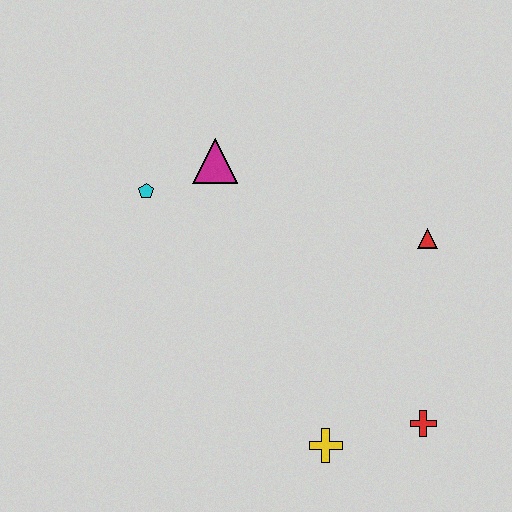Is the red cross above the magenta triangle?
No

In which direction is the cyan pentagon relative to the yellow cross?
The cyan pentagon is above the yellow cross.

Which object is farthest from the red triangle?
The cyan pentagon is farthest from the red triangle.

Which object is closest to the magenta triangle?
The cyan pentagon is closest to the magenta triangle.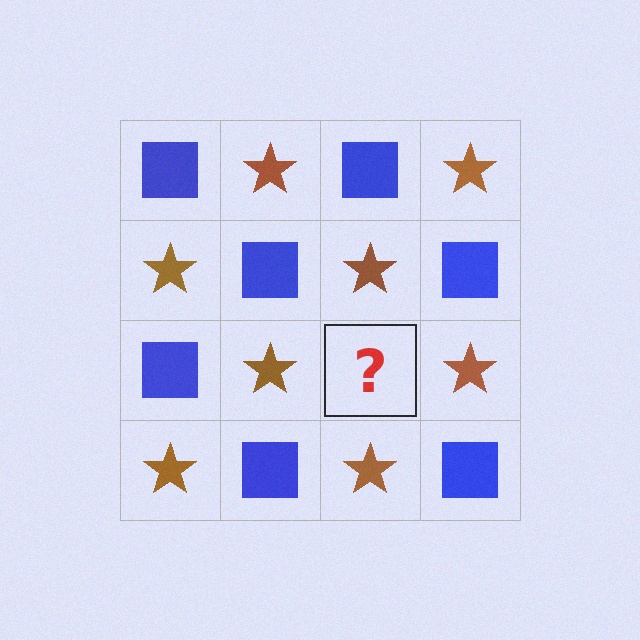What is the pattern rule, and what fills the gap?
The rule is that it alternates blue square and brown star in a checkerboard pattern. The gap should be filled with a blue square.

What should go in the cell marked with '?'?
The missing cell should contain a blue square.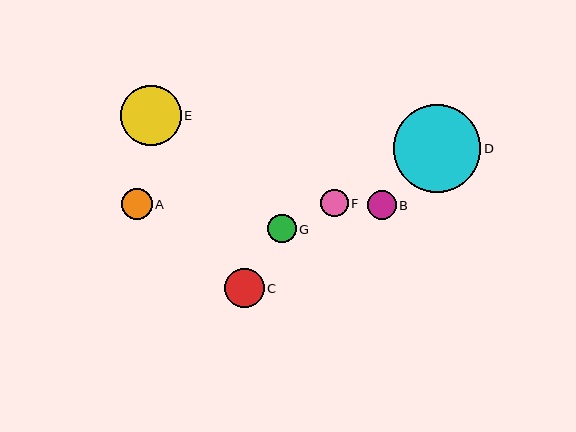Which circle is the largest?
Circle D is the largest with a size of approximately 88 pixels.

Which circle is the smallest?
Circle F is the smallest with a size of approximately 27 pixels.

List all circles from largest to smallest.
From largest to smallest: D, E, C, A, G, B, F.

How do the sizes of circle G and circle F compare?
Circle G and circle F are approximately the same size.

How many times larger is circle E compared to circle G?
Circle E is approximately 2.1 times the size of circle G.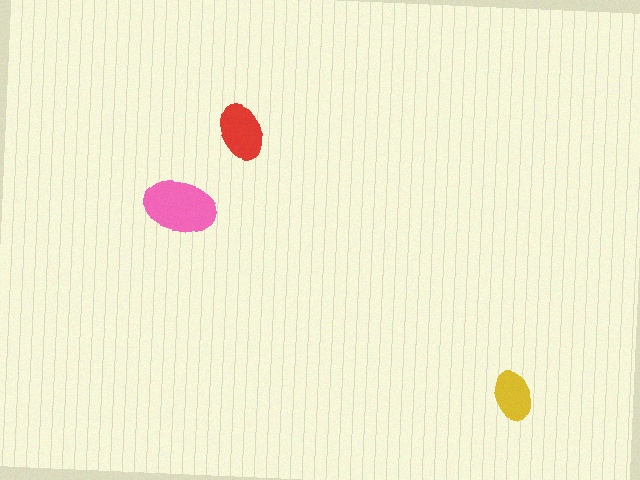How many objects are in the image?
There are 3 objects in the image.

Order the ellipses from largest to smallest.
the pink one, the red one, the yellow one.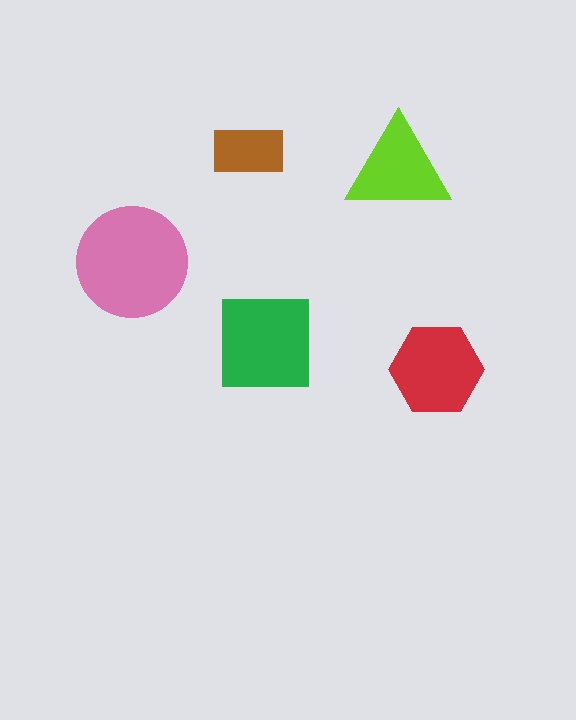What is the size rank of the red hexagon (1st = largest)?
3rd.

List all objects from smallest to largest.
The brown rectangle, the lime triangle, the red hexagon, the green square, the pink circle.